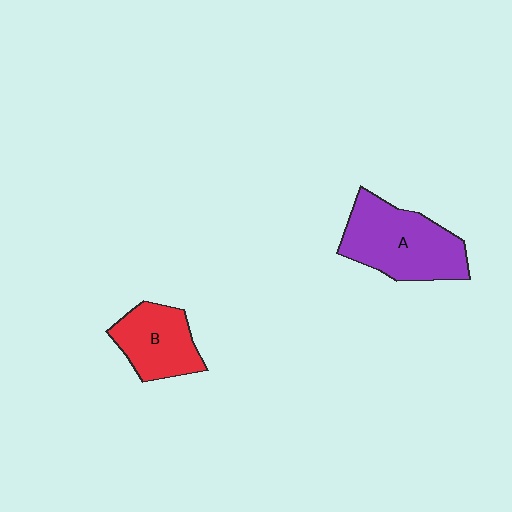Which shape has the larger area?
Shape A (purple).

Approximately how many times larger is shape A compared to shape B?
Approximately 1.5 times.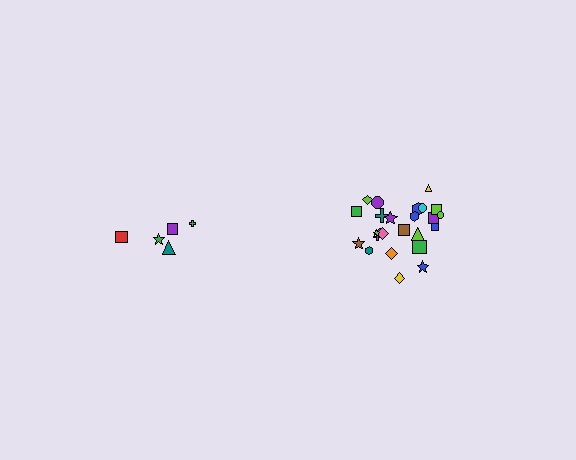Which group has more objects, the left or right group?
The right group.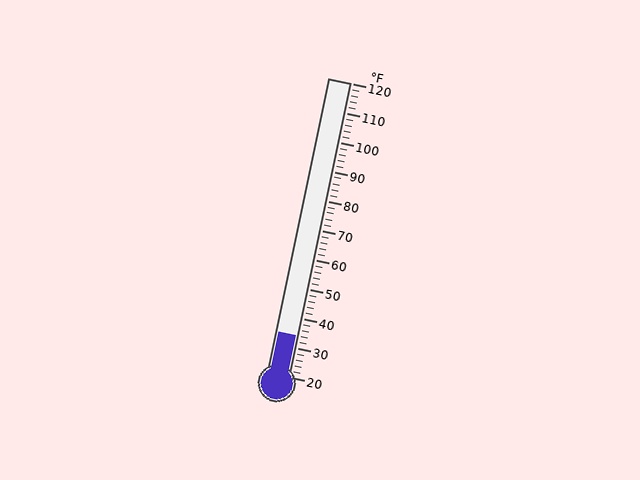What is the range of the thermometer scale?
The thermometer scale ranges from 20°F to 120°F.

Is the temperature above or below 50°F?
The temperature is below 50°F.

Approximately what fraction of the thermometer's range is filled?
The thermometer is filled to approximately 15% of its range.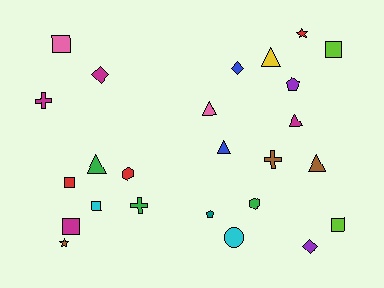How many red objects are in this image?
There are 3 red objects.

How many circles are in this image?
There is 1 circle.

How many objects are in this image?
There are 25 objects.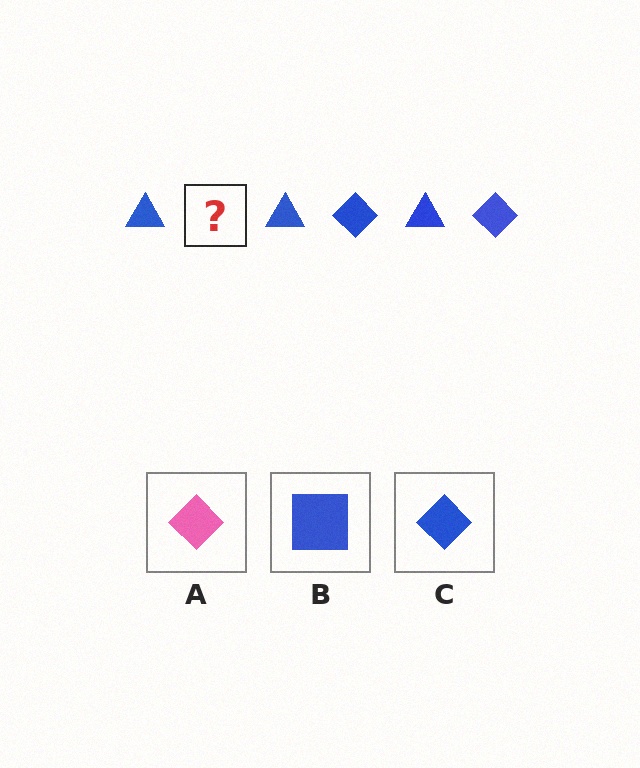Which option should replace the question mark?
Option C.